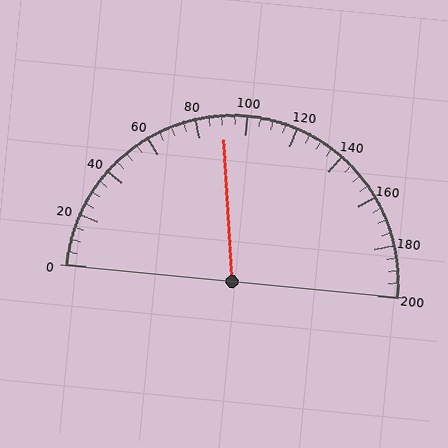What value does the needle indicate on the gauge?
The needle indicates approximately 90.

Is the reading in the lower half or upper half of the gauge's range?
The reading is in the lower half of the range (0 to 200).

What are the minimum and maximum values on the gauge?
The gauge ranges from 0 to 200.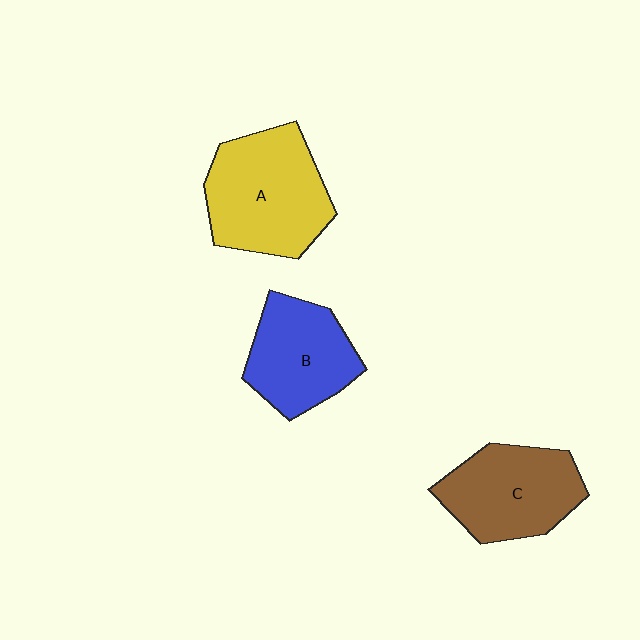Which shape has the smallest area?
Shape B (blue).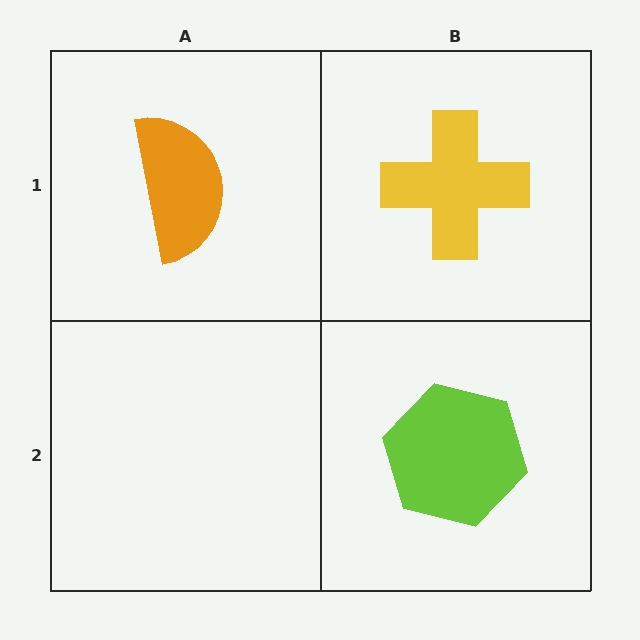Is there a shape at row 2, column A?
No, that cell is empty.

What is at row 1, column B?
A yellow cross.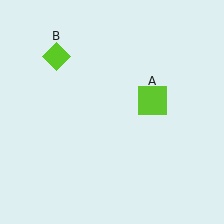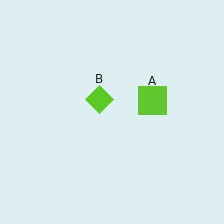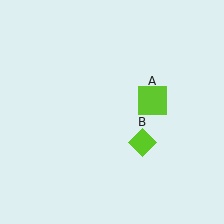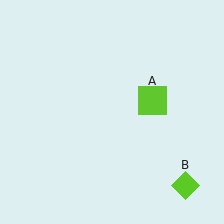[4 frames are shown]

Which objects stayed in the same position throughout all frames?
Lime square (object A) remained stationary.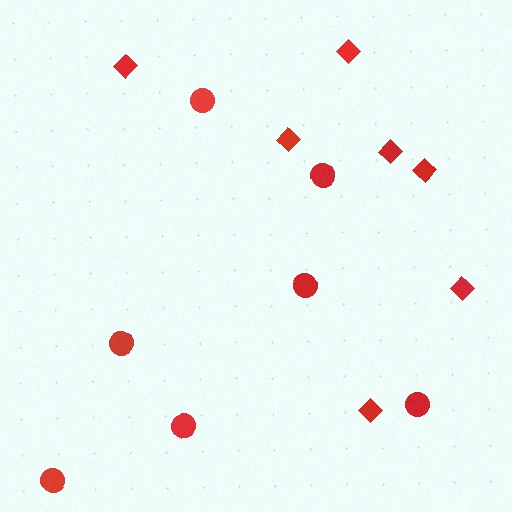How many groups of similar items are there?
There are 2 groups: one group of circles (7) and one group of diamonds (7).